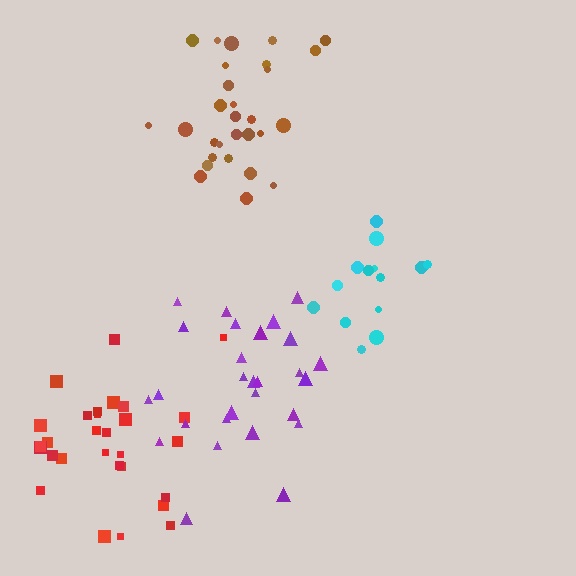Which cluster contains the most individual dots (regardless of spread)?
Red (29).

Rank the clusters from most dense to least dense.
brown, cyan, purple, red.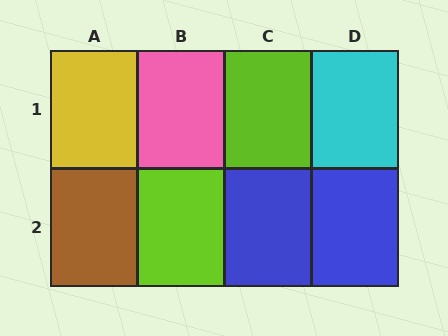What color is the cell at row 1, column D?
Cyan.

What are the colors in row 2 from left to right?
Brown, lime, blue, blue.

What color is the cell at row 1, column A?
Yellow.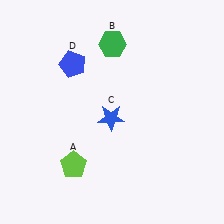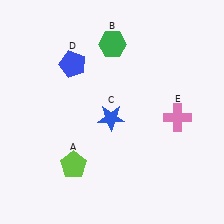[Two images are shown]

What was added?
A pink cross (E) was added in Image 2.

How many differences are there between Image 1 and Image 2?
There is 1 difference between the two images.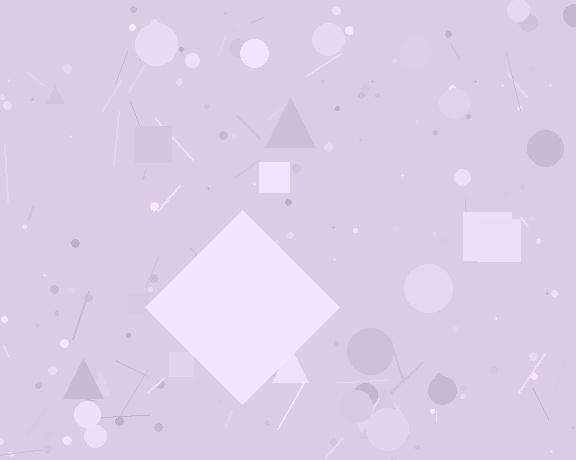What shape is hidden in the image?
A diamond is hidden in the image.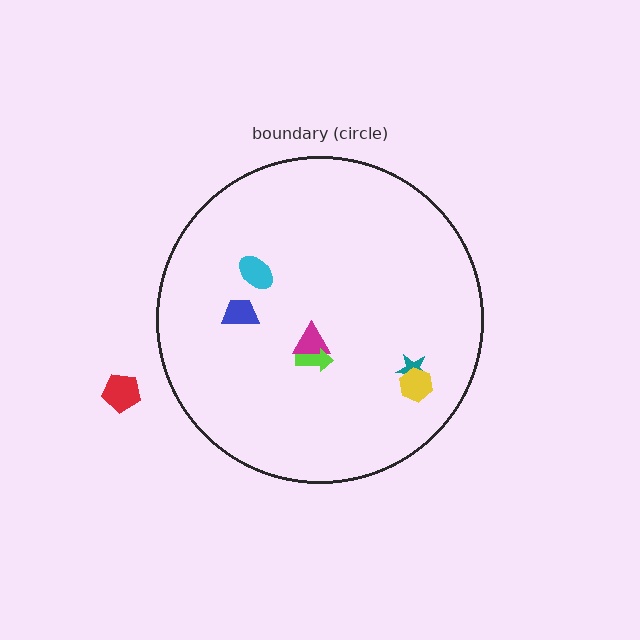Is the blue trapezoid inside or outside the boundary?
Inside.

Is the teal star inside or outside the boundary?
Inside.